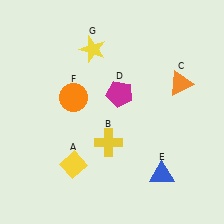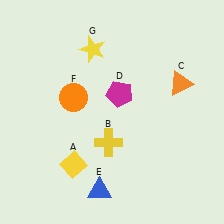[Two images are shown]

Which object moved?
The blue triangle (E) moved left.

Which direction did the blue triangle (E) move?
The blue triangle (E) moved left.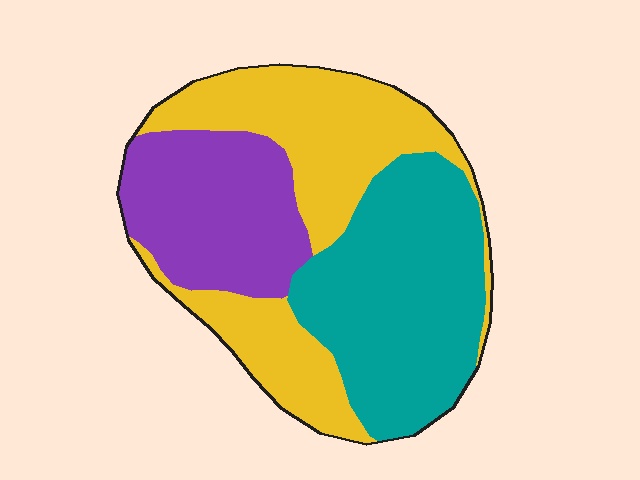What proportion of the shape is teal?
Teal covers 37% of the shape.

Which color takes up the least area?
Purple, at roughly 25%.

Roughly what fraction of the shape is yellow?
Yellow takes up between a quarter and a half of the shape.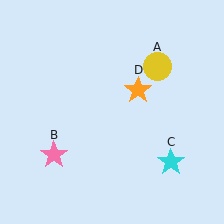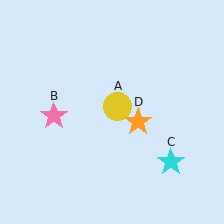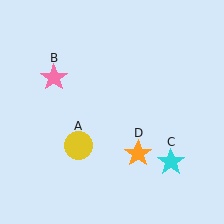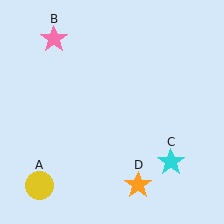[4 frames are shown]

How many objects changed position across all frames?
3 objects changed position: yellow circle (object A), pink star (object B), orange star (object D).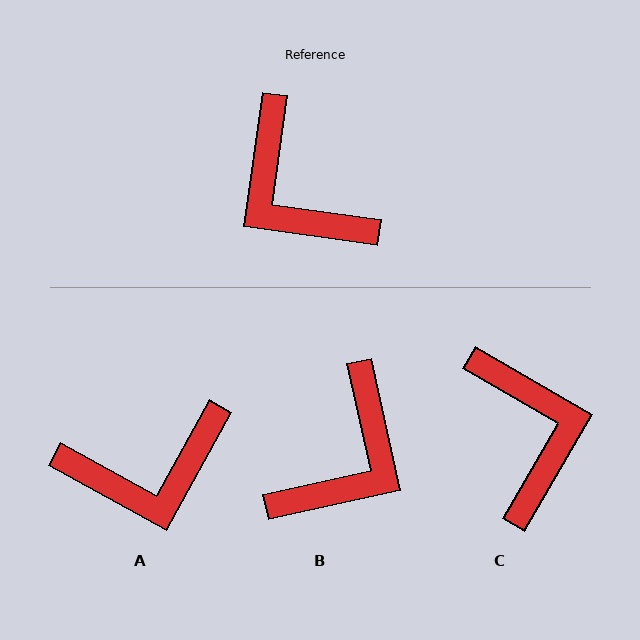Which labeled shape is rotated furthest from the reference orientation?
C, about 158 degrees away.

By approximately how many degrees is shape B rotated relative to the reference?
Approximately 110 degrees counter-clockwise.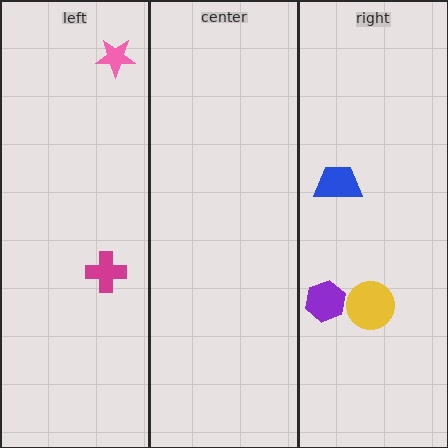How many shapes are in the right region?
3.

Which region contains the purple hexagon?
The right region.